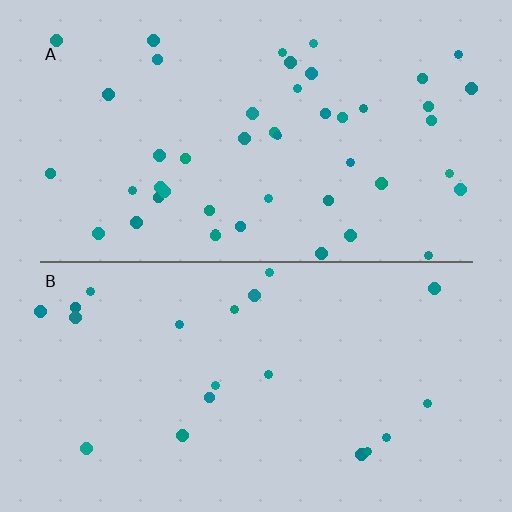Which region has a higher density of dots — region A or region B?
A (the top).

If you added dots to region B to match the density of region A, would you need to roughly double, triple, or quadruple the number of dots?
Approximately double.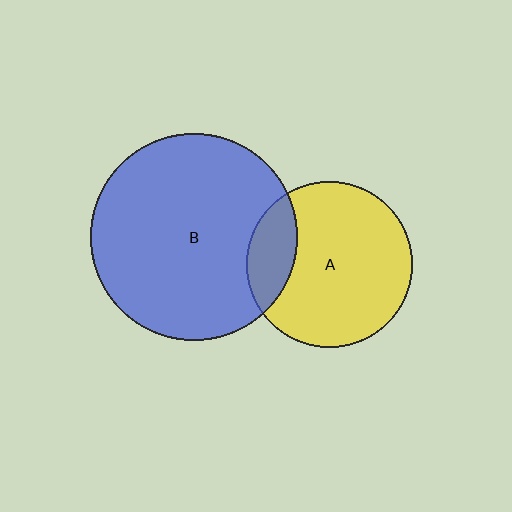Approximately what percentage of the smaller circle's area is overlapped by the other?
Approximately 20%.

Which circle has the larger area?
Circle B (blue).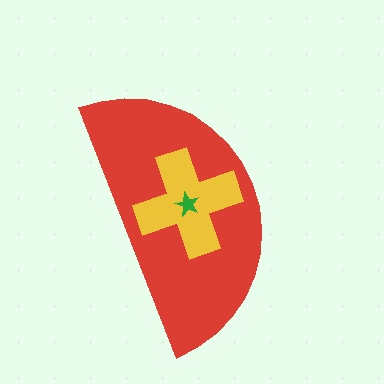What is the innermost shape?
The green star.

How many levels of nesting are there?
3.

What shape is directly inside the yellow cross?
The green star.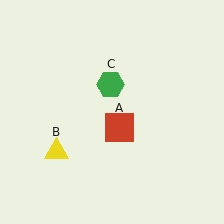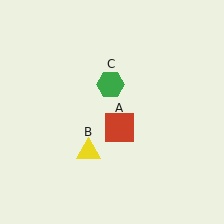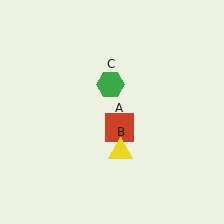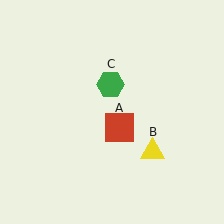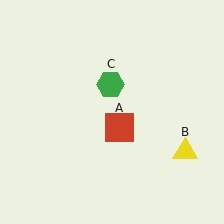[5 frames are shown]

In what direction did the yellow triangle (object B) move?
The yellow triangle (object B) moved right.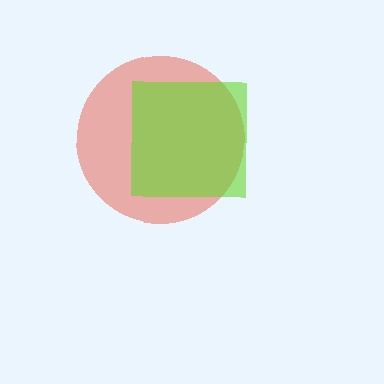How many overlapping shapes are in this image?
There are 2 overlapping shapes in the image.